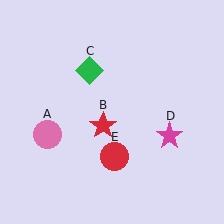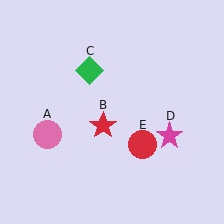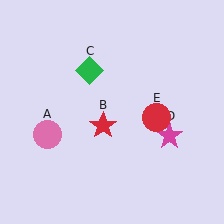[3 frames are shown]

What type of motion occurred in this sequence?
The red circle (object E) rotated counterclockwise around the center of the scene.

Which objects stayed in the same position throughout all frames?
Pink circle (object A) and red star (object B) and green diamond (object C) and magenta star (object D) remained stationary.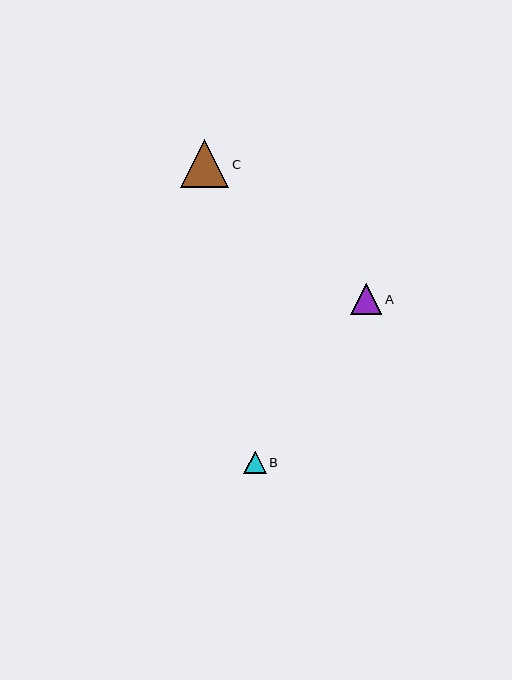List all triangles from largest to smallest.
From largest to smallest: C, A, B.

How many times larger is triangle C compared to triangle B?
Triangle C is approximately 2.2 times the size of triangle B.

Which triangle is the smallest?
Triangle B is the smallest with a size of approximately 22 pixels.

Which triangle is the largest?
Triangle C is the largest with a size of approximately 48 pixels.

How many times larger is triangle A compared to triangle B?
Triangle A is approximately 1.4 times the size of triangle B.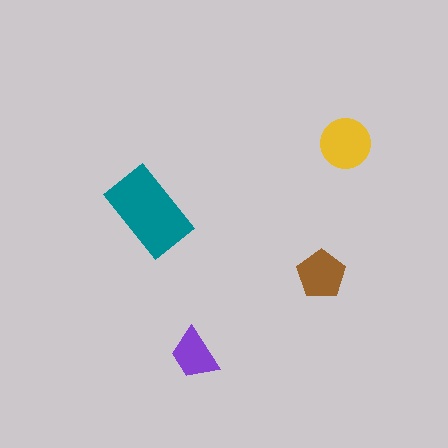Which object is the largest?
The teal rectangle.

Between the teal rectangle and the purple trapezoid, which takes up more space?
The teal rectangle.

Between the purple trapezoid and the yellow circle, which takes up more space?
The yellow circle.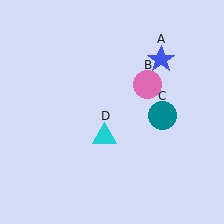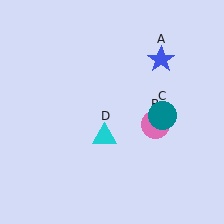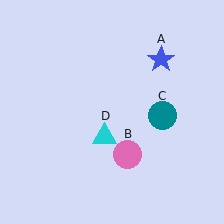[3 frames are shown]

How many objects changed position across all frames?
1 object changed position: pink circle (object B).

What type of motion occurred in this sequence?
The pink circle (object B) rotated clockwise around the center of the scene.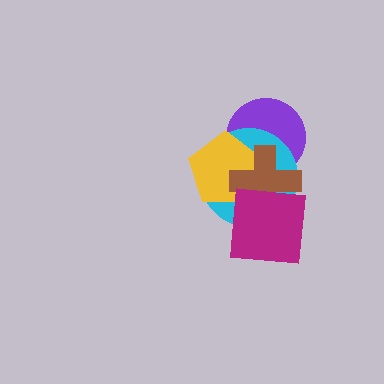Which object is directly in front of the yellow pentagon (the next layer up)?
The brown cross is directly in front of the yellow pentagon.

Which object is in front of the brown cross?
The magenta square is in front of the brown cross.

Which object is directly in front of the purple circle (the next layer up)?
The cyan circle is directly in front of the purple circle.